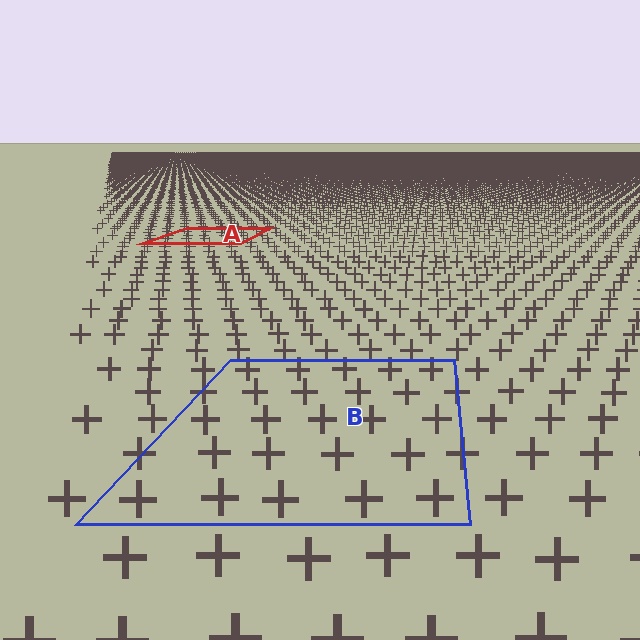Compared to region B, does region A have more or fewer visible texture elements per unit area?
Region A has more texture elements per unit area — they are packed more densely because it is farther away.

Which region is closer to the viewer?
Region B is closer. The texture elements there are larger and more spread out.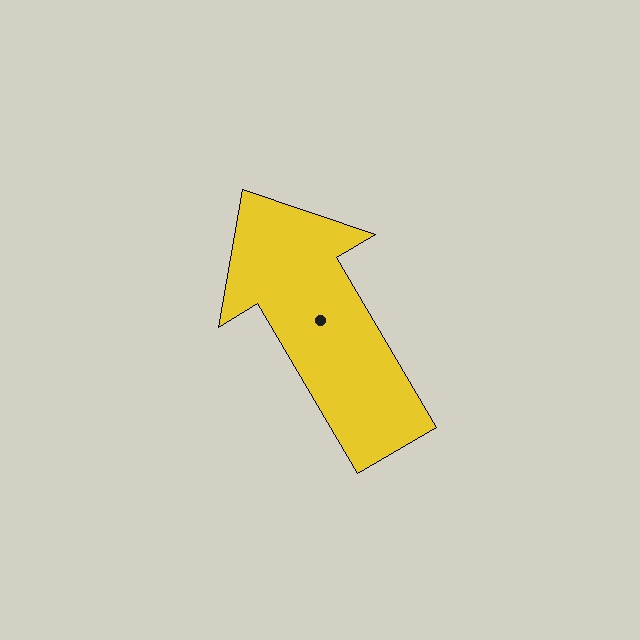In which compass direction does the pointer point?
Northwest.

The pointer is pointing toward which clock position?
Roughly 11 o'clock.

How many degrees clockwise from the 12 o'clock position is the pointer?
Approximately 329 degrees.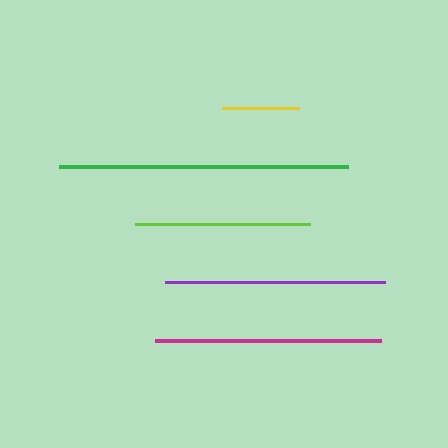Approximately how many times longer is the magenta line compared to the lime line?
The magenta line is approximately 1.3 times the length of the lime line.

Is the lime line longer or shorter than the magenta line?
The magenta line is longer than the lime line.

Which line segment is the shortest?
The yellow line is the shortest at approximately 78 pixels.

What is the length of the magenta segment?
The magenta segment is approximately 227 pixels long.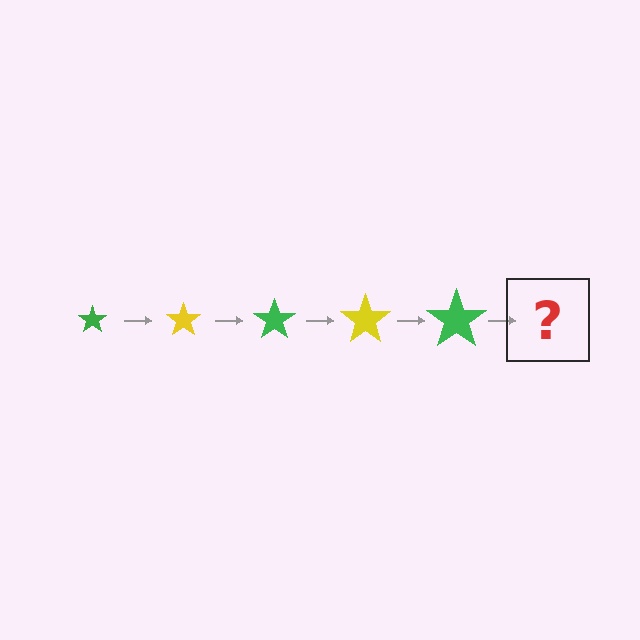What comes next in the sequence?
The next element should be a yellow star, larger than the previous one.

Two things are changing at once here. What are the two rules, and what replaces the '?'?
The two rules are that the star grows larger each step and the color cycles through green and yellow. The '?' should be a yellow star, larger than the previous one.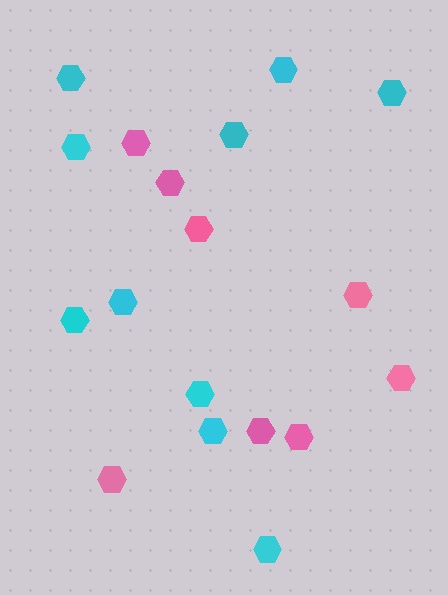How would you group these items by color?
There are 2 groups: one group of cyan hexagons (10) and one group of pink hexagons (8).